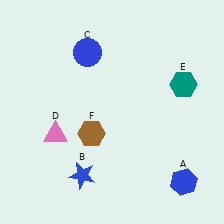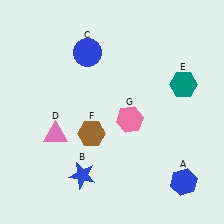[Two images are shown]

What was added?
A pink hexagon (G) was added in Image 2.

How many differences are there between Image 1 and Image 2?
There is 1 difference between the two images.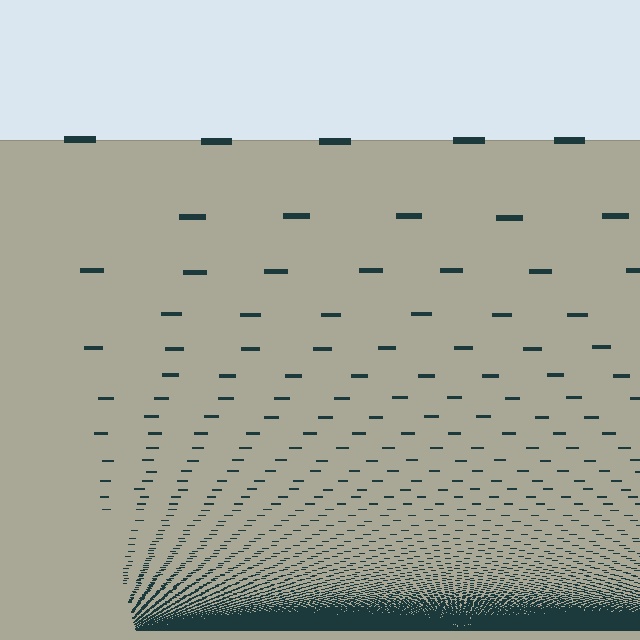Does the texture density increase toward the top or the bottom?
Density increases toward the bottom.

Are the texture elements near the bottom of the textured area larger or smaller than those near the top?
Smaller. The gradient is inverted — elements near the bottom are smaller and denser.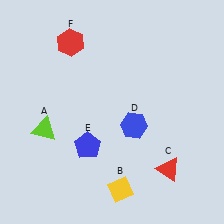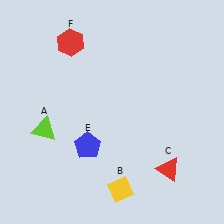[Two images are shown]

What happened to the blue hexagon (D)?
The blue hexagon (D) was removed in Image 2. It was in the bottom-right area of Image 1.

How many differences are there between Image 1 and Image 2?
There is 1 difference between the two images.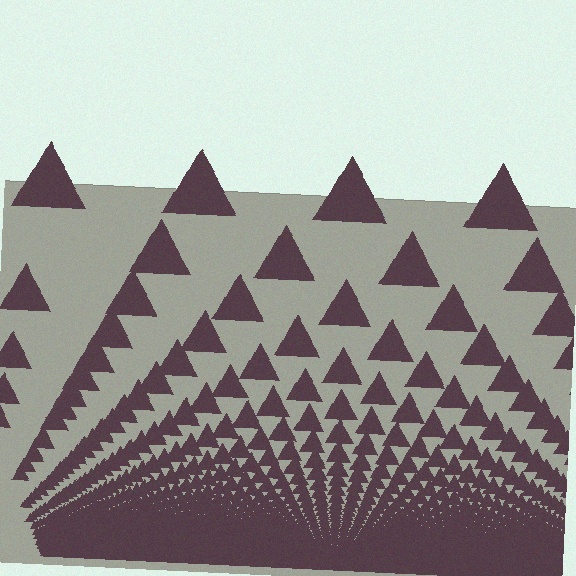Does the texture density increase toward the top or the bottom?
Density increases toward the bottom.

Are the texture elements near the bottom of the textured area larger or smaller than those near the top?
Smaller. The gradient is inverted — elements near the bottom are smaller and denser.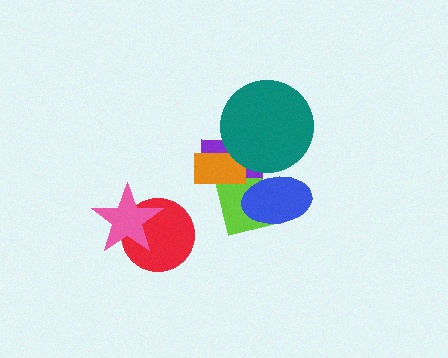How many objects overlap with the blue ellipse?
1 object overlaps with the blue ellipse.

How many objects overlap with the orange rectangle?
3 objects overlap with the orange rectangle.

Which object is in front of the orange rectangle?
The teal circle is in front of the orange rectangle.